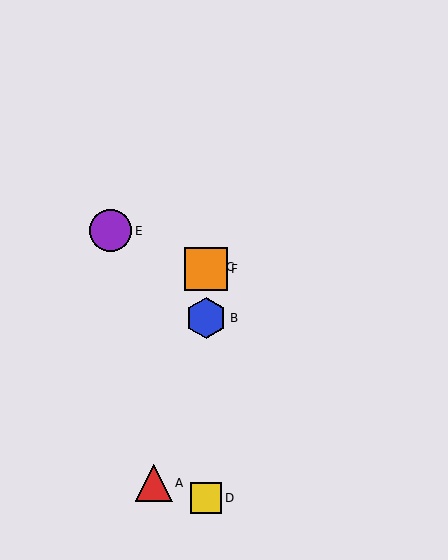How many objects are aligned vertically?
4 objects (B, C, D, F) are aligned vertically.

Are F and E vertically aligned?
No, F is at x≈206 and E is at x≈111.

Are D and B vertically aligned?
Yes, both are at x≈206.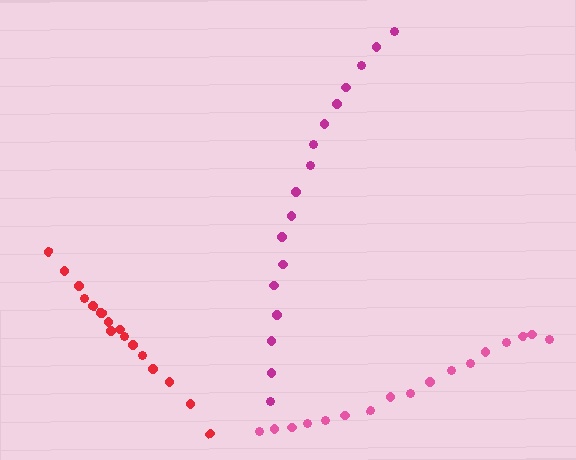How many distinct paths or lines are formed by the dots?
There are 3 distinct paths.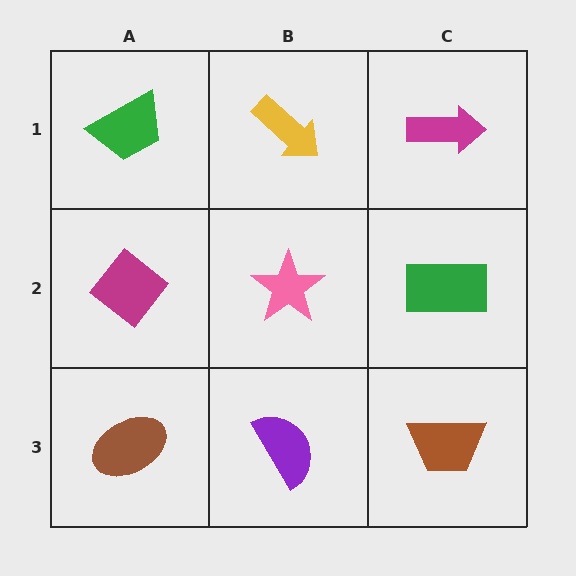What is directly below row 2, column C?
A brown trapezoid.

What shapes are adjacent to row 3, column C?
A green rectangle (row 2, column C), a purple semicircle (row 3, column B).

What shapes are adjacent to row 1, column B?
A pink star (row 2, column B), a green trapezoid (row 1, column A), a magenta arrow (row 1, column C).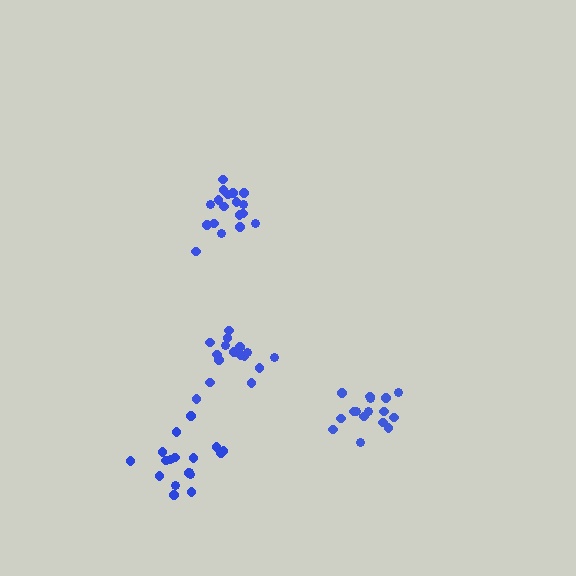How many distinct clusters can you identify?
There are 4 distinct clusters.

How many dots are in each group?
Group 1: 18 dots, Group 2: 16 dots, Group 3: 18 dots, Group 4: 16 dots (68 total).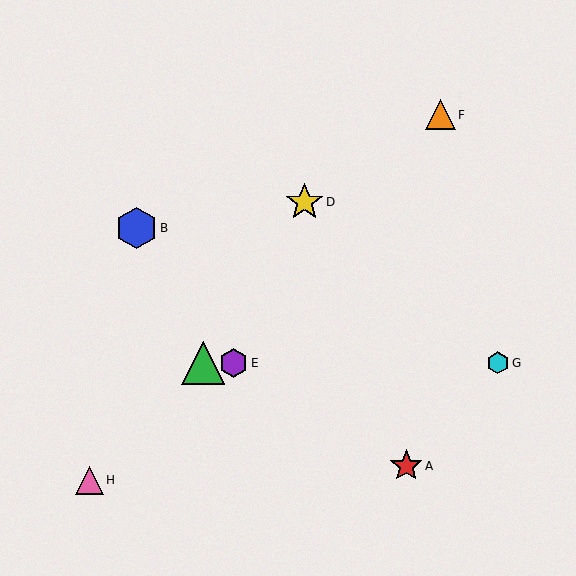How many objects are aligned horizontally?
3 objects (C, E, G) are aligned horizontally.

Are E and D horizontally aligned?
No, E is at y≈363 and D is at y≈202.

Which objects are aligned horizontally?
Objects C, E, G are aligned horizontally.